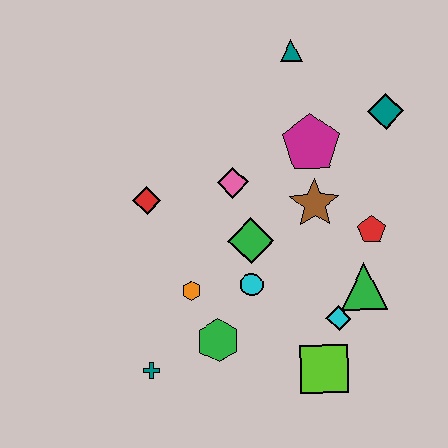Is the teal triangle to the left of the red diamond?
No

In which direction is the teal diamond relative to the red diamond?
The teal diamond is to the right of the red diamond.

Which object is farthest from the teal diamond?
The teal cross is farthest from the teal diamond.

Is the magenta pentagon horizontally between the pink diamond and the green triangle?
Yes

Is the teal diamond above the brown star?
Yes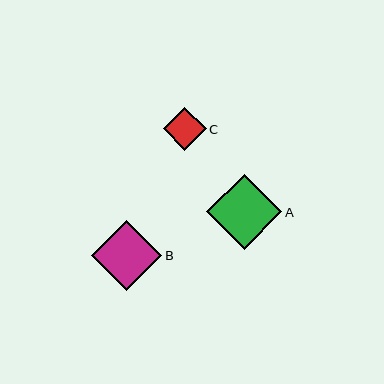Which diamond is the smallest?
Diamond C is the smallest with a size of approximately 43 pixels.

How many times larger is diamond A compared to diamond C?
Diamond A is approximately 1.8 times the size of diamond C.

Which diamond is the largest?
Diamond A is the largest with a size of approximately 75 pixels.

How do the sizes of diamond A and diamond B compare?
Diamond A and diamond B are approximately the same size.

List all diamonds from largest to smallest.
From largest to smallest: A, B, C.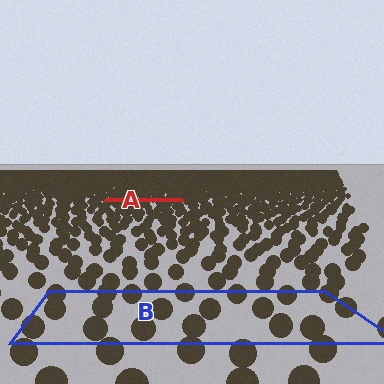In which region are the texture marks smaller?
The texture marks are smaller in region A, because it is farther away.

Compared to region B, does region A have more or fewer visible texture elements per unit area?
Region A has more texture elements per unit area — they are packed more densely because it is farther away.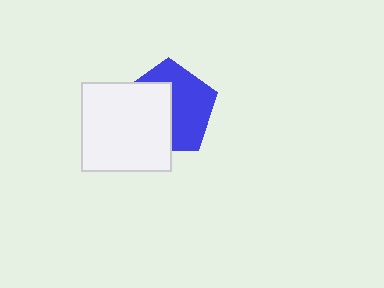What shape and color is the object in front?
The object in front is a white rectangle.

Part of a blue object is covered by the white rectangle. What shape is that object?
It is a pentagon.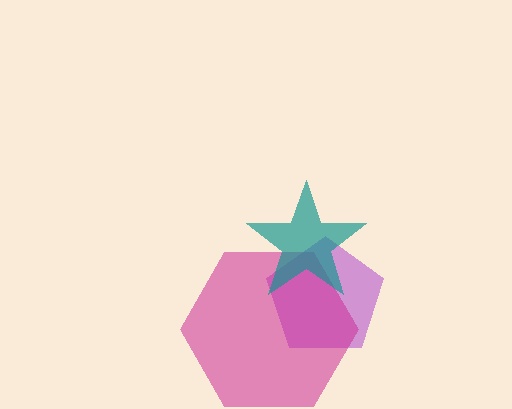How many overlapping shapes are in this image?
There are 3 overlapping shapes in the image.